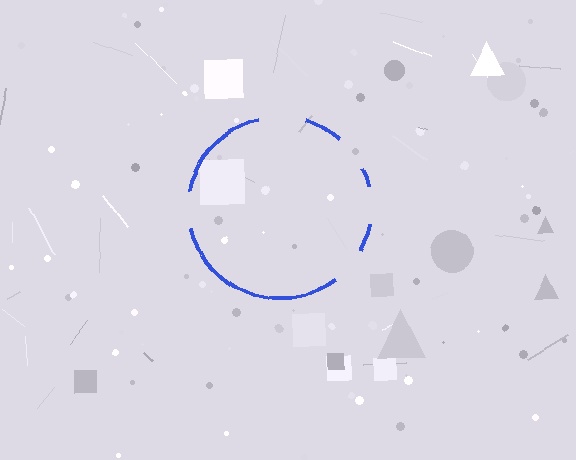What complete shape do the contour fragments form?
The contour fragments form a circle.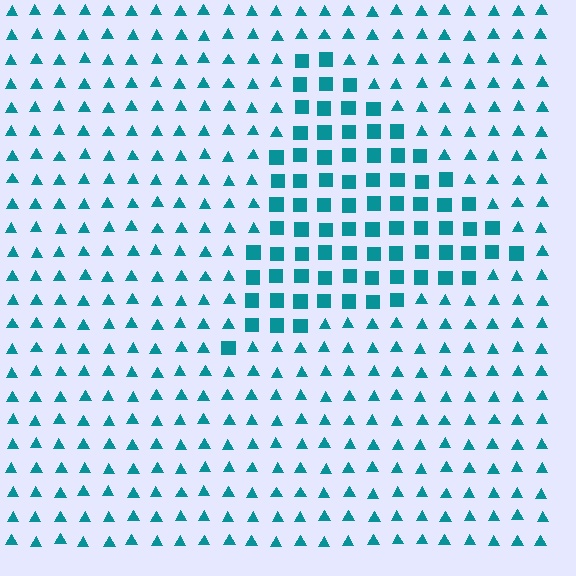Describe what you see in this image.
The image is filled with small teal elements arranged in a uniform grid. A triangle-shaped region contains squares, while the surrounding area contains triangles. The boundary is defined purely by the change in element shape.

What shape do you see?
I see a triangle.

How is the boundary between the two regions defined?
The boundary is defined by a change in element shape: squares inside vs. triangles outside. All elements share the same color and spacing.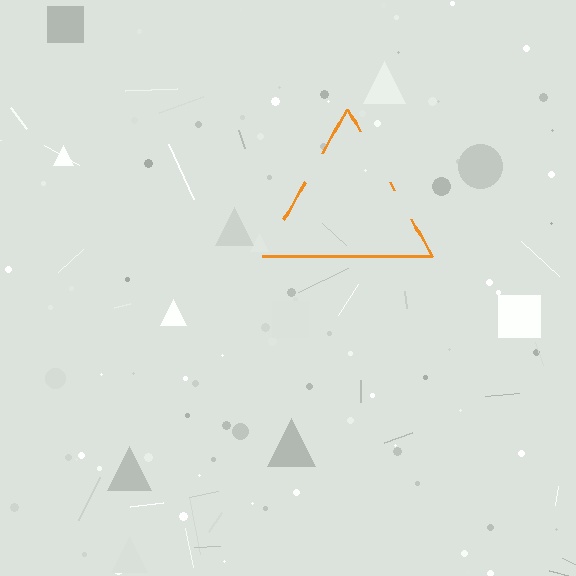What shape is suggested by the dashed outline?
The dashed outline suggests a triangle.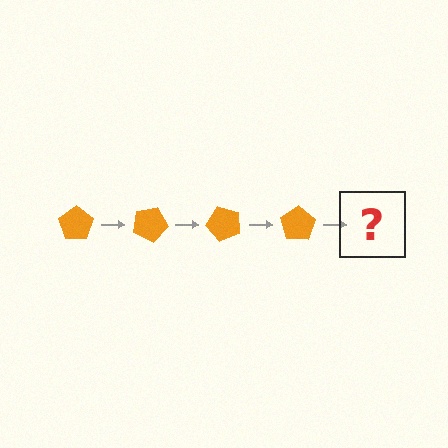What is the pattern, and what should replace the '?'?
The pattern is that the pentagon rotates 25 degrees each step. The '?' should be an orange pentagon rotated 100 degrees.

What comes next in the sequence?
The next element should be an orange pentagon rotated 100 degrees.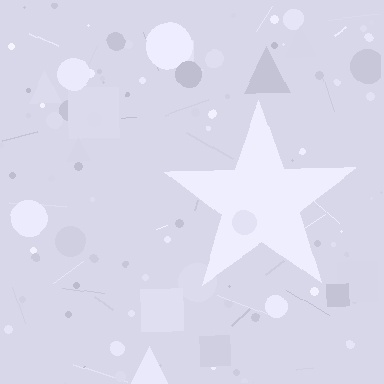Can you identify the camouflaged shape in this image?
The camouflaged shape is a star.